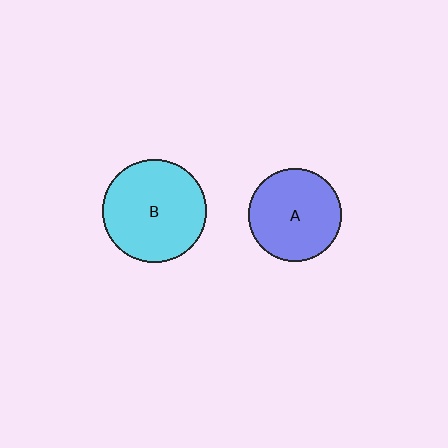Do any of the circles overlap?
No, none of the circles overlap.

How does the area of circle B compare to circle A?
Approximately 1.2 times.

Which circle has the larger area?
Circle B (cyan).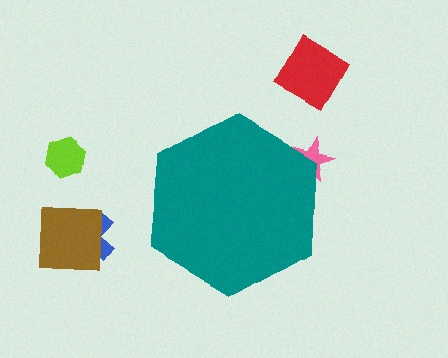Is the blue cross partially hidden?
No, the blue cross is fully visible.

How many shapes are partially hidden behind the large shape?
1 shape is partially hidden.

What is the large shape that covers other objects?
A teal hexagon.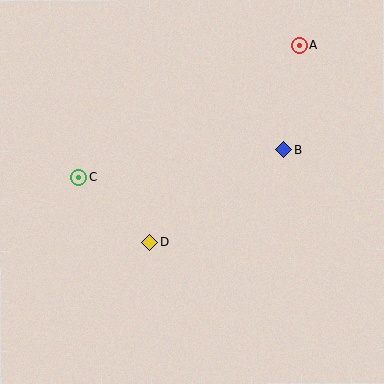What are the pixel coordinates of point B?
Point B is at (284, 150).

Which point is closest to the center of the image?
Point D at (150, 243) is closest to the center.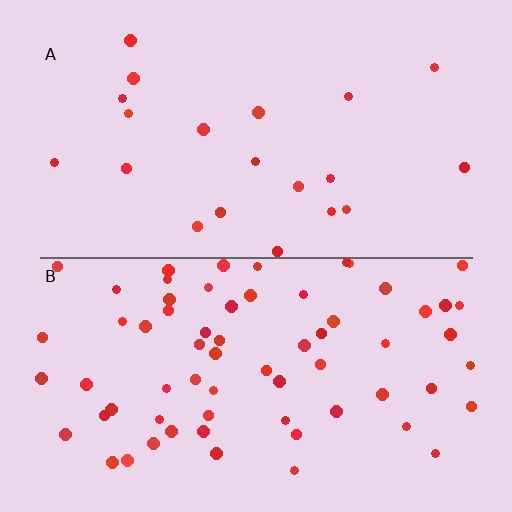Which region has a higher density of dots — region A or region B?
B (the bottom).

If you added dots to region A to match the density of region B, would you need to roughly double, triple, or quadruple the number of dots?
Approximately triple.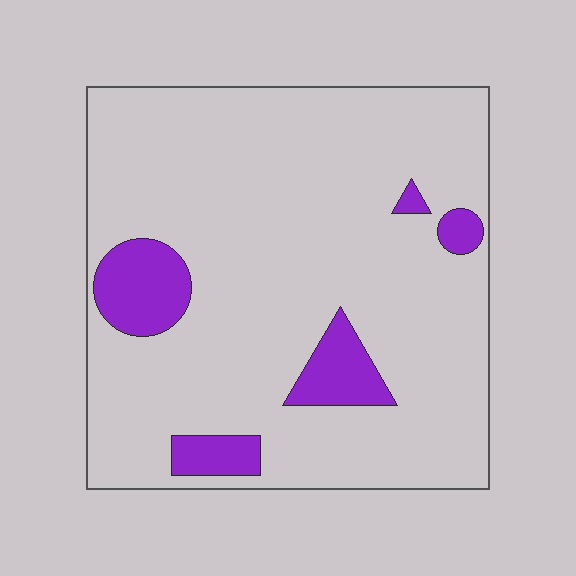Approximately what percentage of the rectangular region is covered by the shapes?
Approximately 10%.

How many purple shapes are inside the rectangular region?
5.